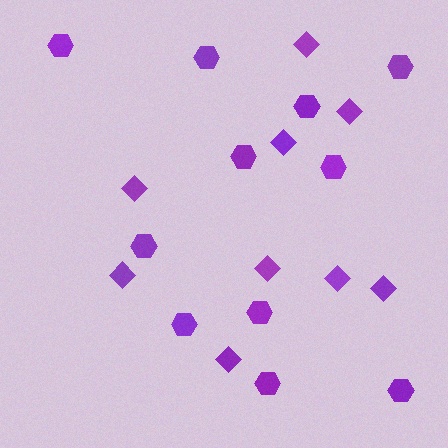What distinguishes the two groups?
There are 2 groups: one group of diamonds (9) and one group of hexagons (11).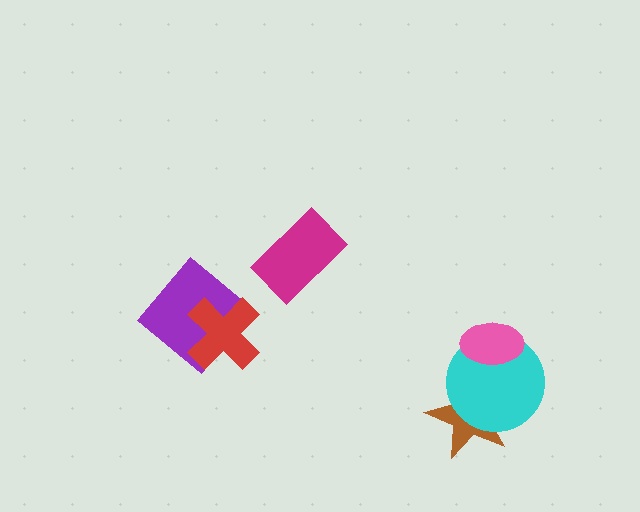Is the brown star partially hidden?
Yes, it is partially covered by another shape.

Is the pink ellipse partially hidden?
No, no other shape covers it.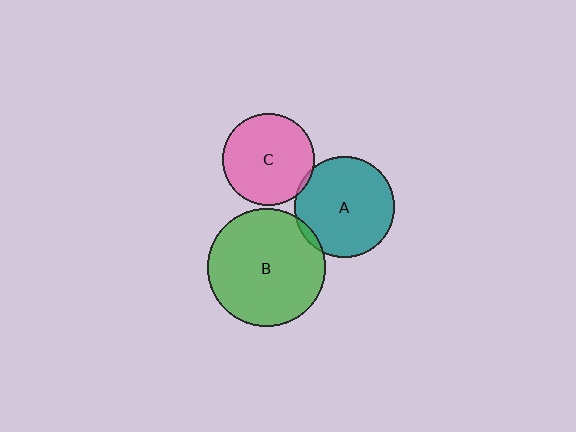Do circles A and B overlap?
Yes.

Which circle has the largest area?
Circle B (green).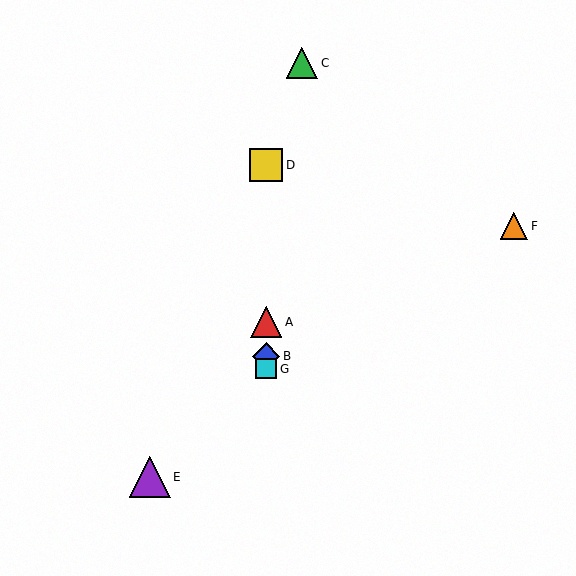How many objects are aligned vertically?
4 objects (A, B, D, G) are aligned vertically.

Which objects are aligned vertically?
Objects A, B, D, G are aligned vertically.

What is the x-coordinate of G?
Object G is at x≈266.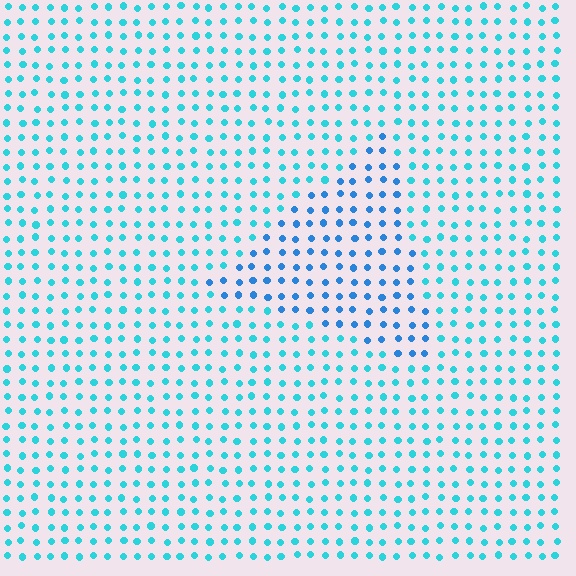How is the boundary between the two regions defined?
The boundary is defined purely by a slight shift in hue (about 27 degrees). Spacing, size, and orientation are identical on both sides.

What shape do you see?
I see a triangle.